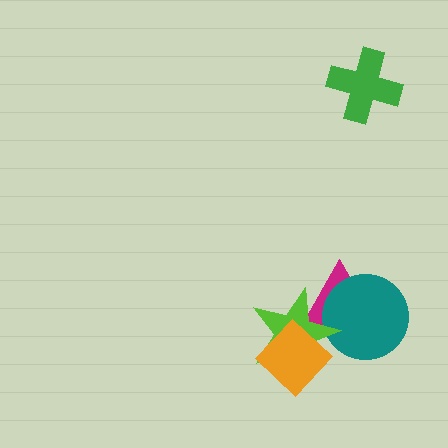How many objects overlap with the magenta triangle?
2 objects overlap with the magenta triangle.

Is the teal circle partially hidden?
Yes, it is partially covered by another shape.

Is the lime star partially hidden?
Yes, it is partially covered by another shape.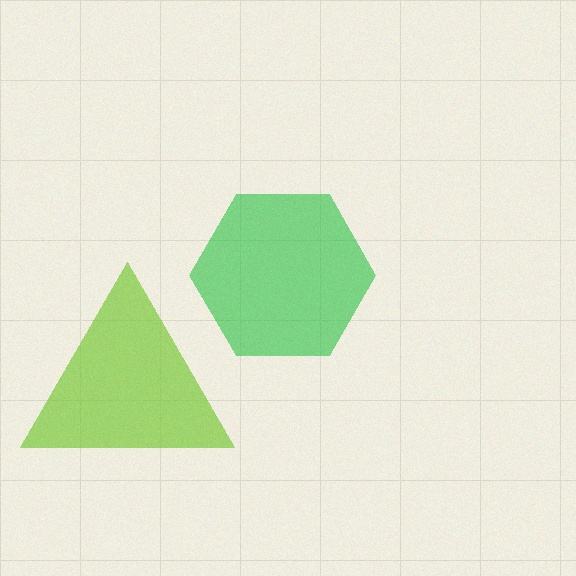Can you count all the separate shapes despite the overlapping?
Yes, there are 2 separate shapes.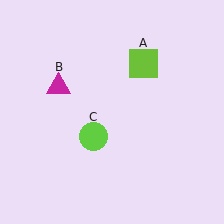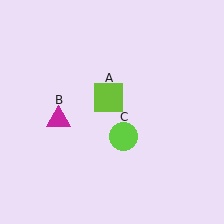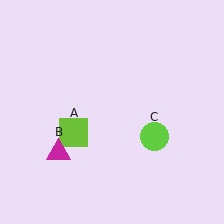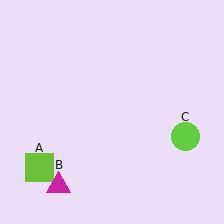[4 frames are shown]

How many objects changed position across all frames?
3 objects changed position: lime square (object A), magenta triangle (object B), lime circle (object C).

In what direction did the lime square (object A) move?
The lime square (object A) moved down and to the left.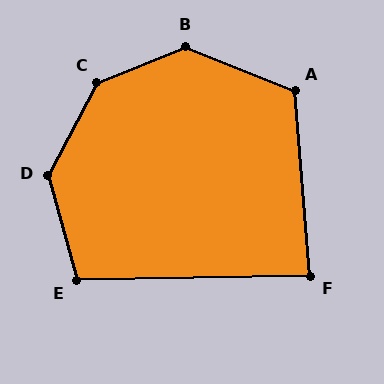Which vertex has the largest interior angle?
C, at approximately 139 degrees.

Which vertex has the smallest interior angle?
F, at approximately 86 degrees.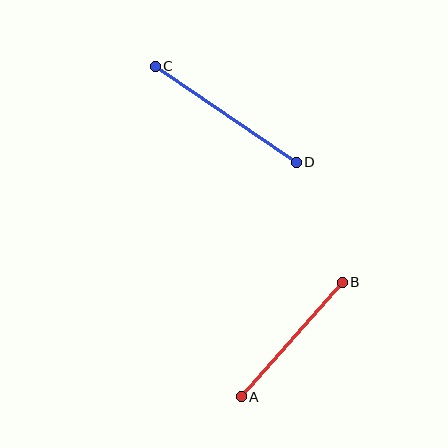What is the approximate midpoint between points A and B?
The midpoint is at approximately (292, 339) pixels.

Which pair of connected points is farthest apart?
Points C and D are farthest apart.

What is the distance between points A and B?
The distance is approximately 153 pixels.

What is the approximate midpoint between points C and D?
The midpoint is at approximately (226, 114) pixels.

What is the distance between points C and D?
The distance is approximately 171 pixels.